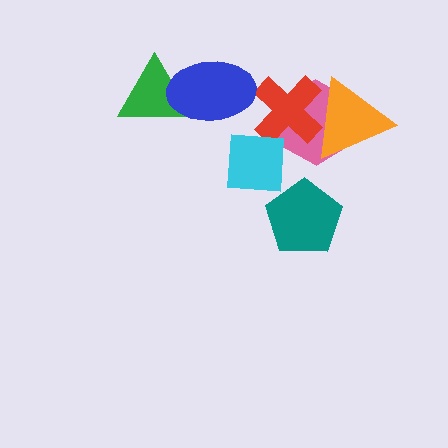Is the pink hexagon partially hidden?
Yes, it is partially covered by another shape.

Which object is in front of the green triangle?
The blue ellipse is in front of the green triangle.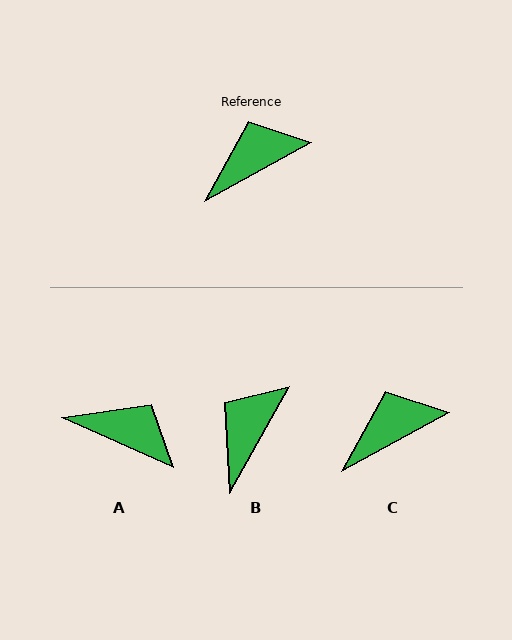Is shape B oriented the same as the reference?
No, it is off by about 32 degrees.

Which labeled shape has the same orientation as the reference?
C.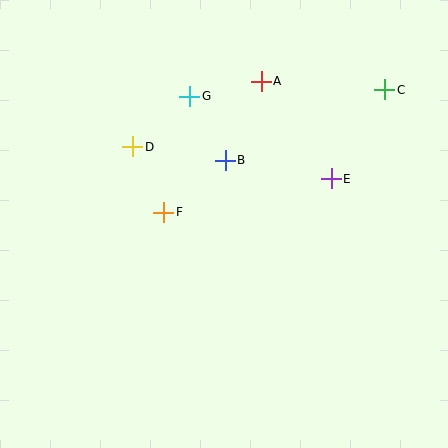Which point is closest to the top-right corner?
Point C is closest to the top-right corner.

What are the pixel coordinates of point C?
Point C is at (385, 90).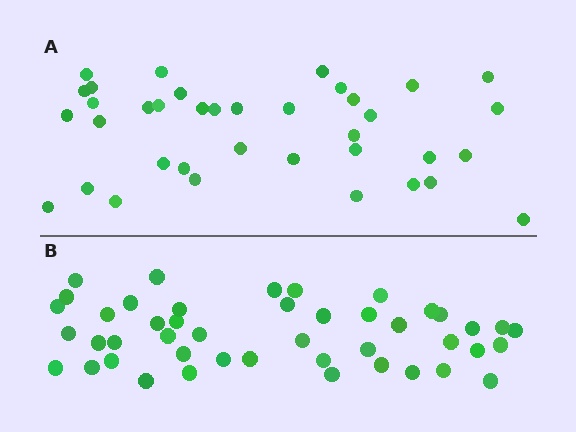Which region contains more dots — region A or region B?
Region B (the bottom region) has more dots.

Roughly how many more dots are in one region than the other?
Region B has roughly 8 or so more dots than region A.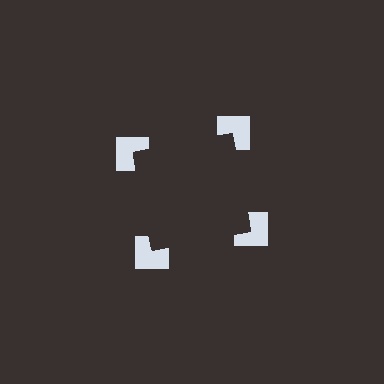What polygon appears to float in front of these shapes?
An illusory square — its edges are inferred from the aligned wedge cuts in the notched squares, not physically drawn.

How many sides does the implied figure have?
4 sides.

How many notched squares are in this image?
There are 4 — one at each vertex of the illusory square.